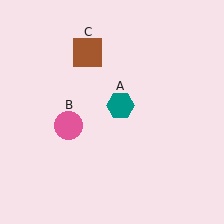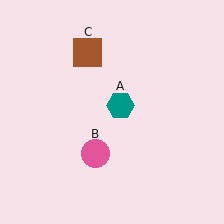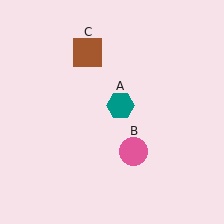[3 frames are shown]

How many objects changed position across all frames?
1 object changed position: pink circle (object B).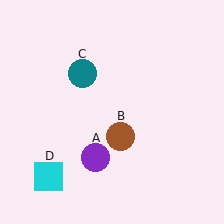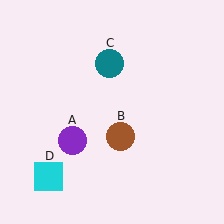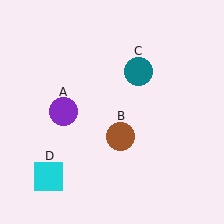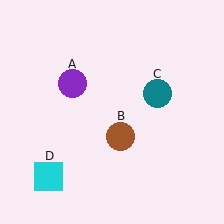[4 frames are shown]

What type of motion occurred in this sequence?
The purple circle (object A), teal circle (object C) rotated clockwise around the center of the scene.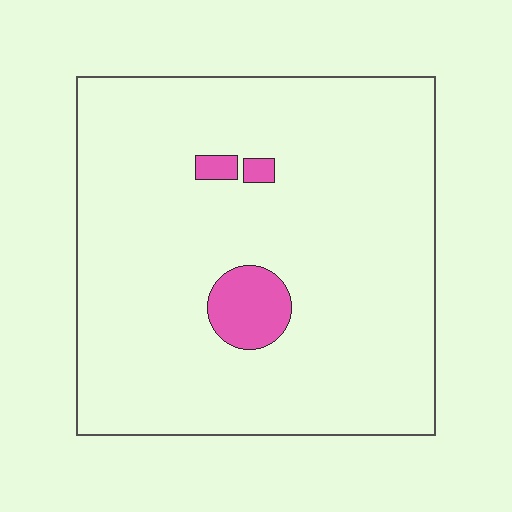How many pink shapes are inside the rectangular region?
3.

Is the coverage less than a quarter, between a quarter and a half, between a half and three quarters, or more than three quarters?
Less than a quarter.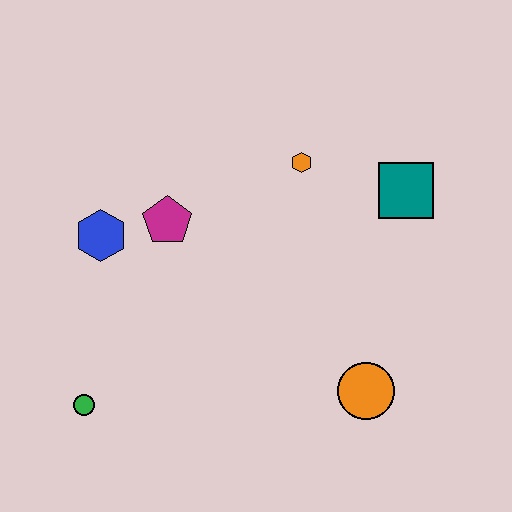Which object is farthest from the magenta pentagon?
The orange circle is farthest from the magenta pentagon.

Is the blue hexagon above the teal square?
No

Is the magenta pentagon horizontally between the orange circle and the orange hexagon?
No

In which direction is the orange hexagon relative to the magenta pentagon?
The orange hexagon is to the right of the magenta pentagon.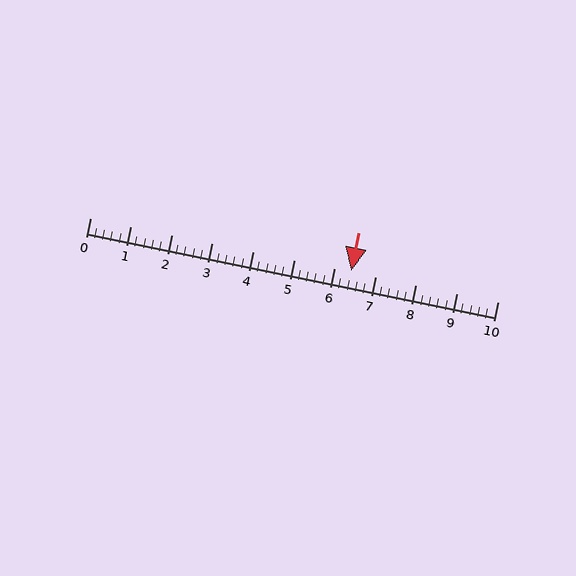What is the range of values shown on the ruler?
The ruler shows values from 0 to 10.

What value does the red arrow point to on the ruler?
The red arrow points to approximately 6.4.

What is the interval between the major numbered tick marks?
The major tick marks are spaced 1 units apart.